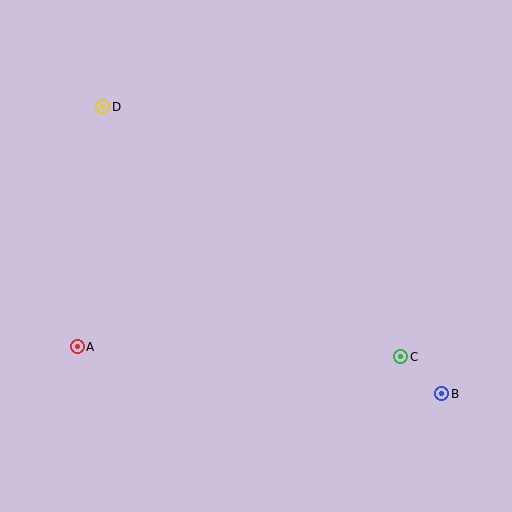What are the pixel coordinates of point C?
Point C is at (401, 357).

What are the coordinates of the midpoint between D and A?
The midpoint between D and A is at (90, 227).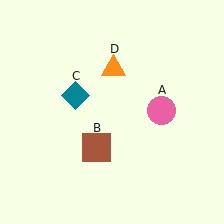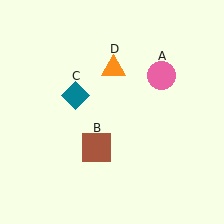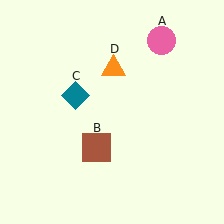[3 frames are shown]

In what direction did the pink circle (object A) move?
The pink circle (object A) moved up.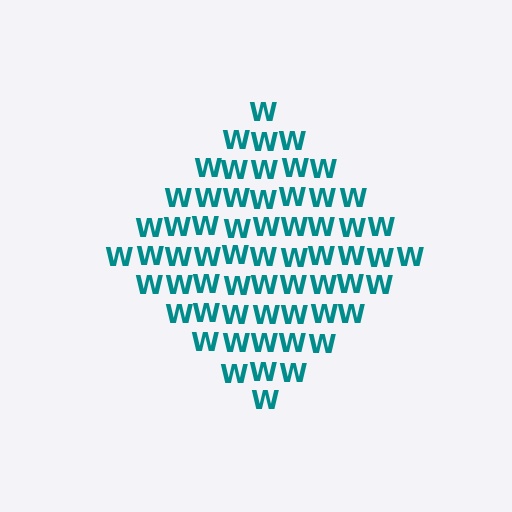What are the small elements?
The small elements are letter W's.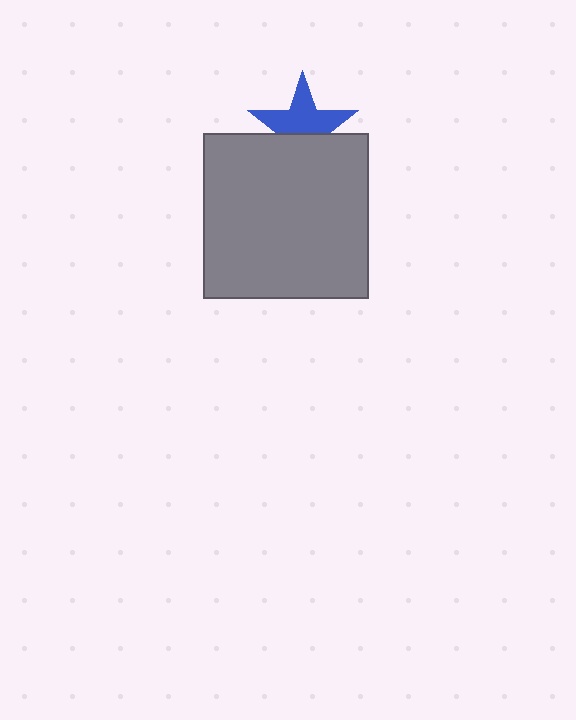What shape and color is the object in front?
The object in front is a gray square.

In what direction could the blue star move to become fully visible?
The blue star could move up. That would shift it out from behind the gray square entirely.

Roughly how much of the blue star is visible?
About half of it is visible (roughly 61%).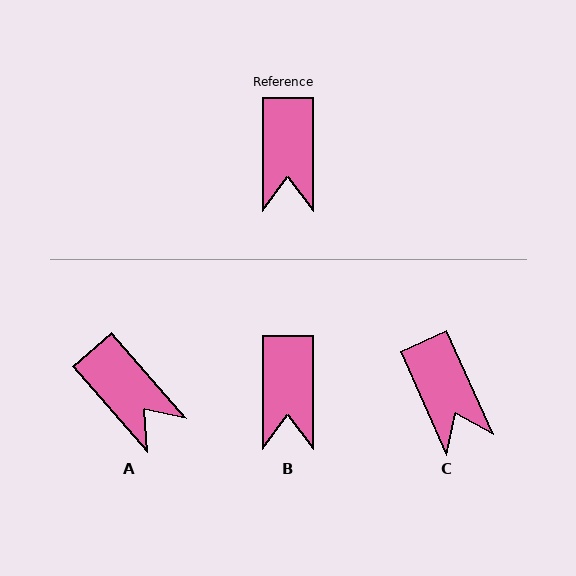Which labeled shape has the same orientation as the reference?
B.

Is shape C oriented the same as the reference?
No, it is off by about 24 degrees.